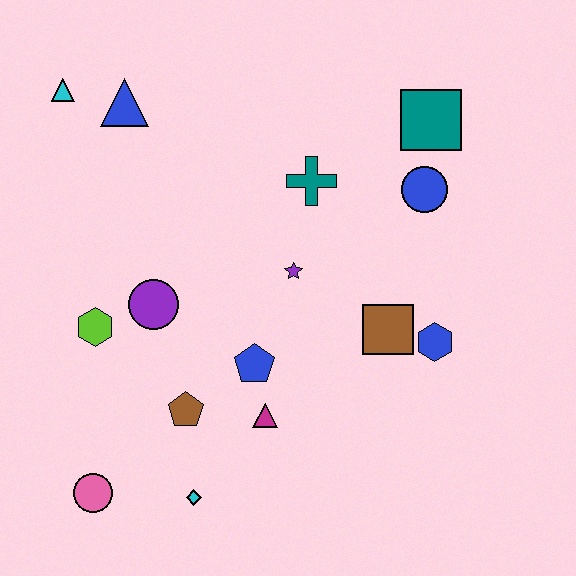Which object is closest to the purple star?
The teal cross is closest to the purple star.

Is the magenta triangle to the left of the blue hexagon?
Yes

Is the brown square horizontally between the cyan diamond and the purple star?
No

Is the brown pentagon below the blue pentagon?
Yes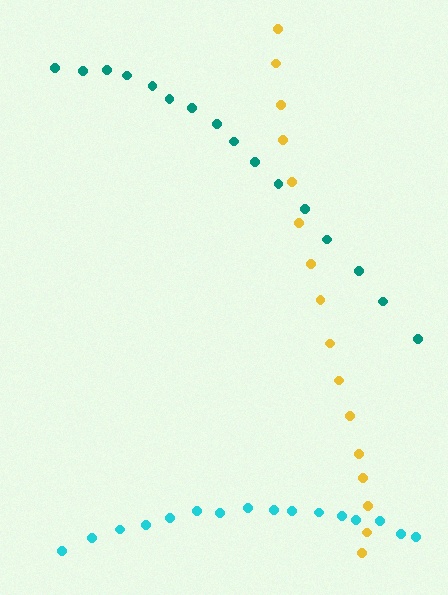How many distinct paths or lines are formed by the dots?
There are 3 distinct paths.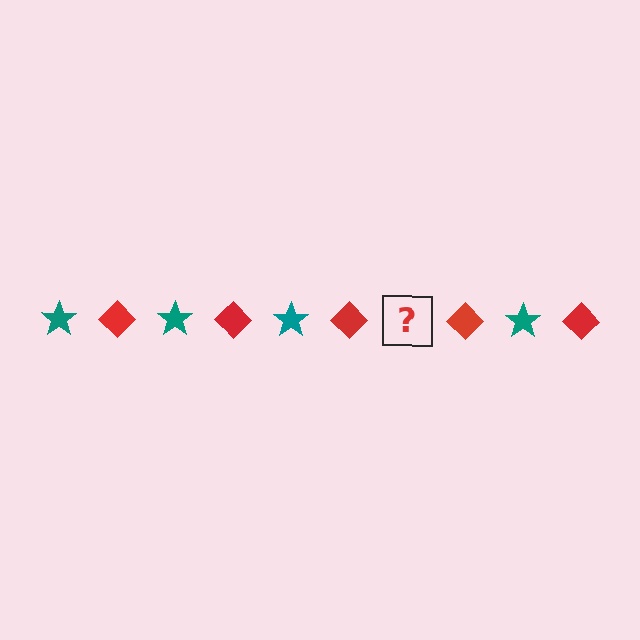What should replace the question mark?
The question mark should be replaced with a teal star.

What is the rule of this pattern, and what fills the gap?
The rule is that the pattern alternates between teal star and red diamond. The gap should be filled with a teal star.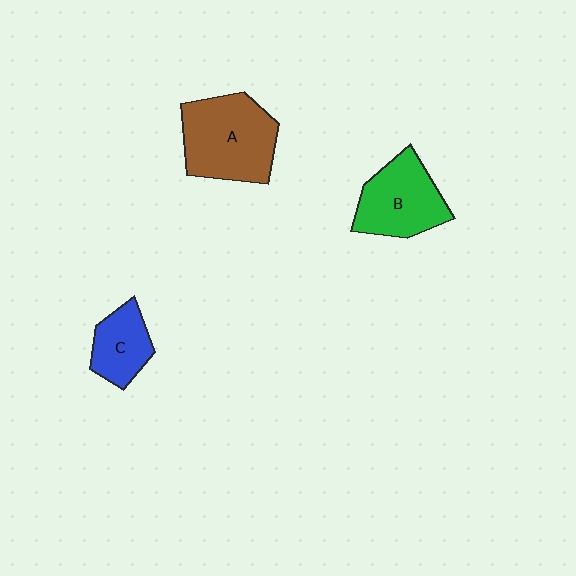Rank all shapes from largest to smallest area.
From largest to smallest: A (brown), B (green), C (blue).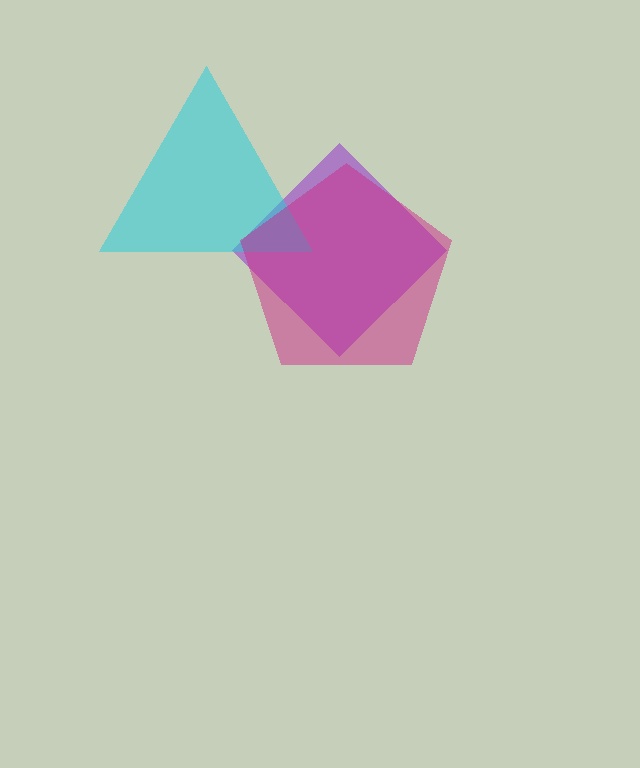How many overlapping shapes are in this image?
There are 3 overlapping shapes in the image.